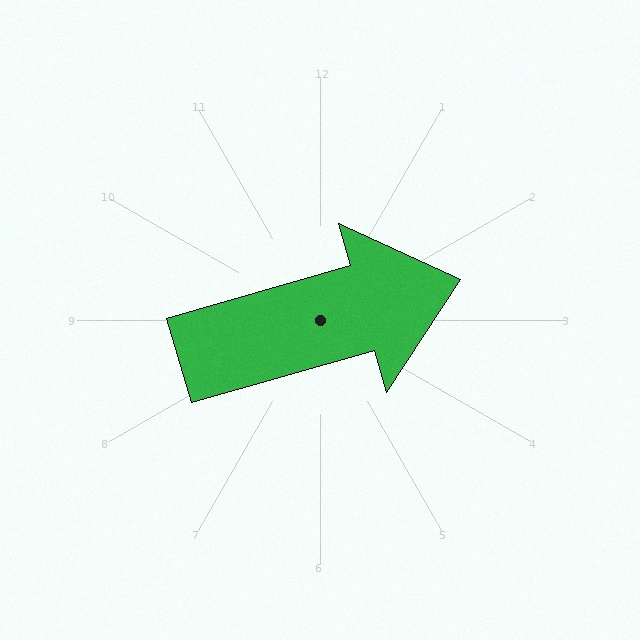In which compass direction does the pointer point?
East.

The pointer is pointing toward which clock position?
Roughly 2 o'clock.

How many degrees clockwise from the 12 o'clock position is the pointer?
Approximately 74 degrees.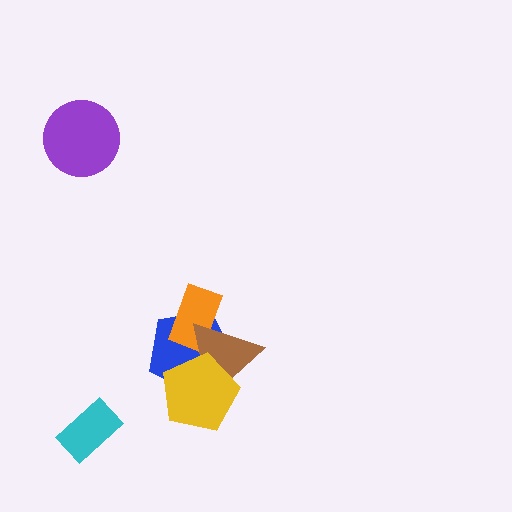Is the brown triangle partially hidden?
Yes, it is partially covered by another shape.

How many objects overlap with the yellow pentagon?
2 objects overlap with the yellow pentagon.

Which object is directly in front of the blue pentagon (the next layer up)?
The orange rectangle is directly in front of the blue pentagon.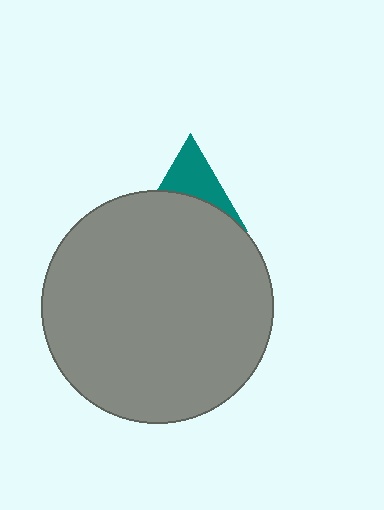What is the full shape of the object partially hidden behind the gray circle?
The partially hidden object is a teal triangle.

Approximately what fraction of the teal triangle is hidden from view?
Roughly 54% of the teal triangle is hidden behind the gray circle.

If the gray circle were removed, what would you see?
You would see the complete teal triangle.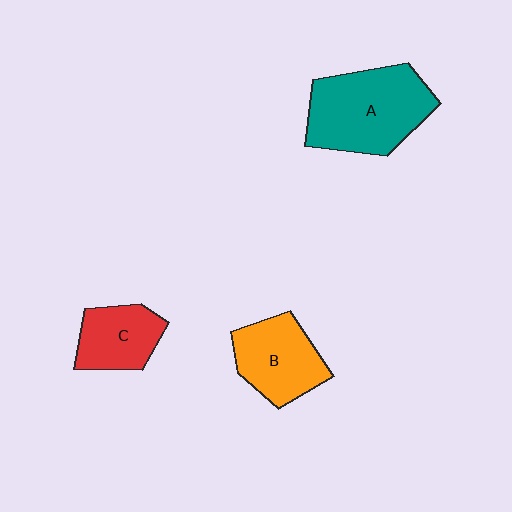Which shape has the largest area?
Shape A (teal).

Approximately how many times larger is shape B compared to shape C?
Approximately 1.2 times.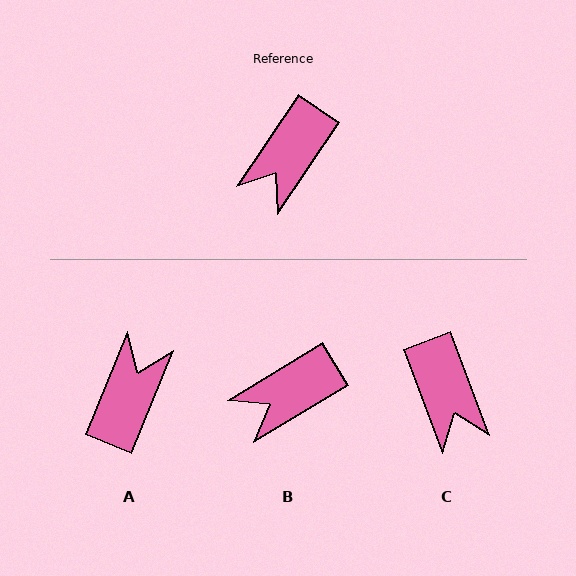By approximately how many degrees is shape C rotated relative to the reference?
Approximately 54 degrees counter-clockwise.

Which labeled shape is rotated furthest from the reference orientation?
A, about 169 degrees away.